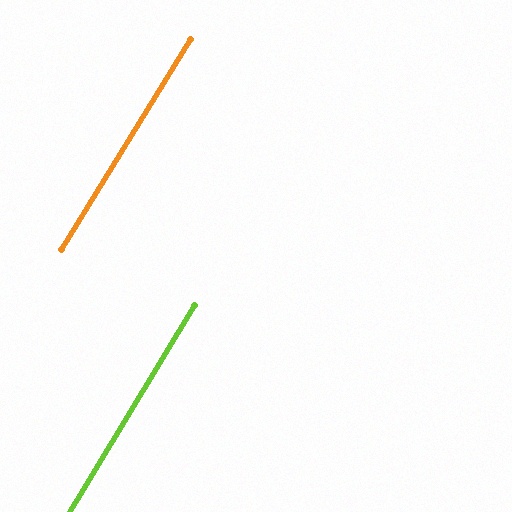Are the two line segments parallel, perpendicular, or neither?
Parallel — their directions differ by only 0.3°.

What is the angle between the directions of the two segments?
Approximately 0 degrees.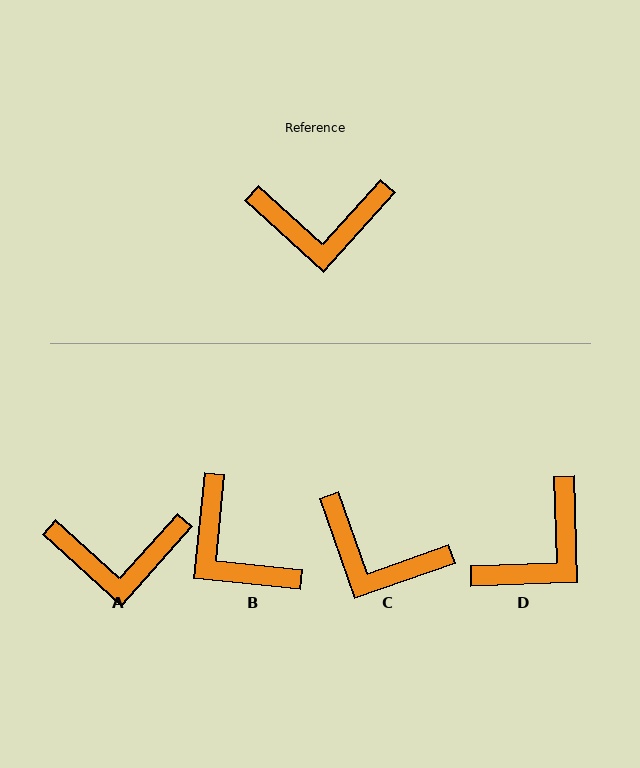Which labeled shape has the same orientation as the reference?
A.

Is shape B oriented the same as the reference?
No, it is off by about 54 degrees.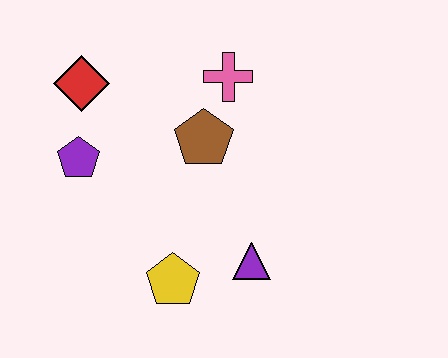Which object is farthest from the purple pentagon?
The purple triangle is farthest from the purple pentagon.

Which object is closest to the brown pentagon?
The pink cross is closest to the brown pentagon.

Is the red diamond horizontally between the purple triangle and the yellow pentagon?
No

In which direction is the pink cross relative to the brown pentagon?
The pink cross is above the brown pentagon.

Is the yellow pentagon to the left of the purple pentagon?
No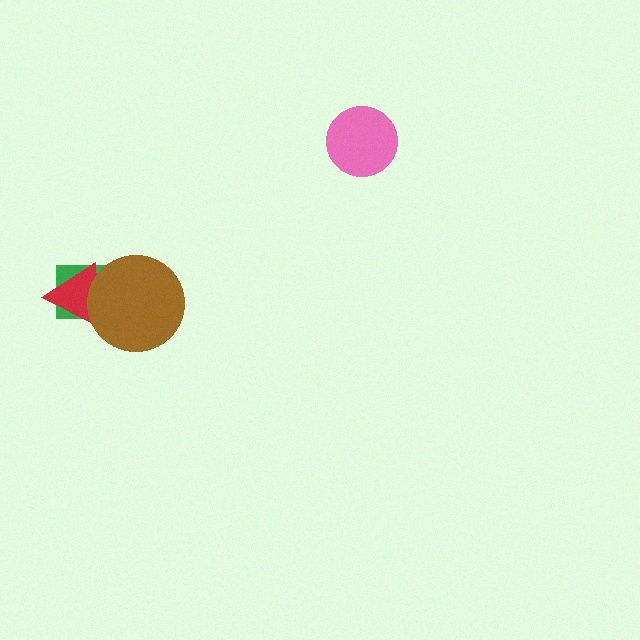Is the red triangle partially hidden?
Yes, it is partially covered by another shape.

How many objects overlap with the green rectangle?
2 objects overlap with the green rectangle.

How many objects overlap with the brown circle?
2 objects overlap with the brown circle.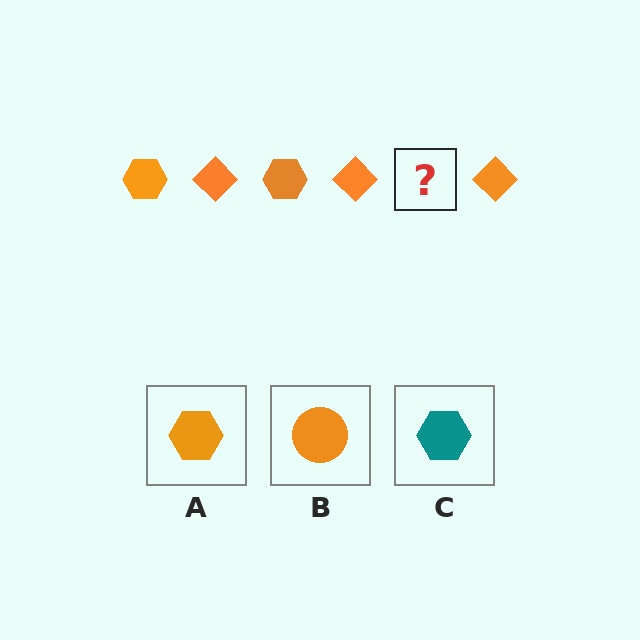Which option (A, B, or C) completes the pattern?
A.